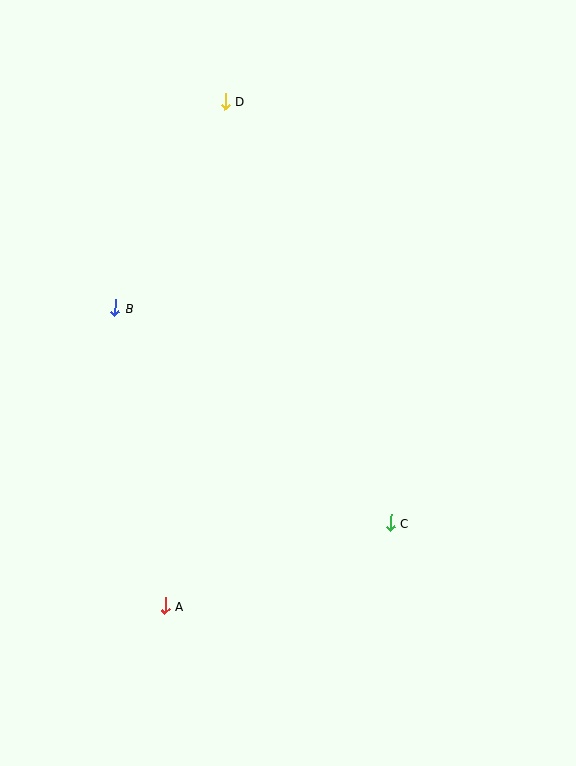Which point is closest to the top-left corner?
Point D is closest to the top-left corner.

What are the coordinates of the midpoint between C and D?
The midpoint between C and D is at (308, 312).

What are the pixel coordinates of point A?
Point A is at (165, 606).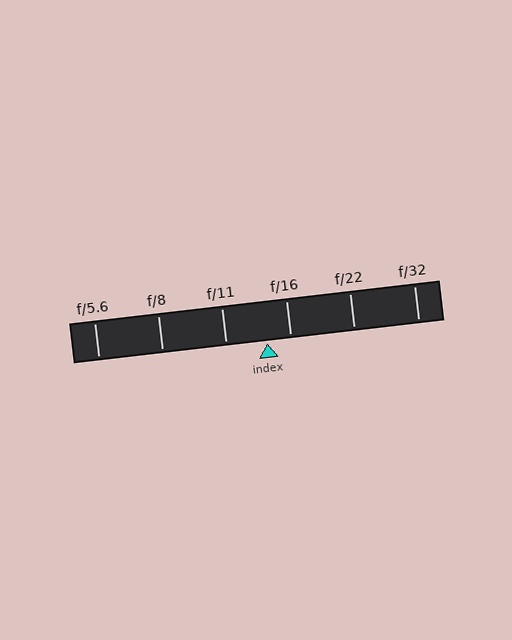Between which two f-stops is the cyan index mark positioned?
The index mark is between f/11 and f/16.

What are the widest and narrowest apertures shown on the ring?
The widest aperture shown is f/5.6 and the narrowest is f/32.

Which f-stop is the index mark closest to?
The index mark is closest to f/16.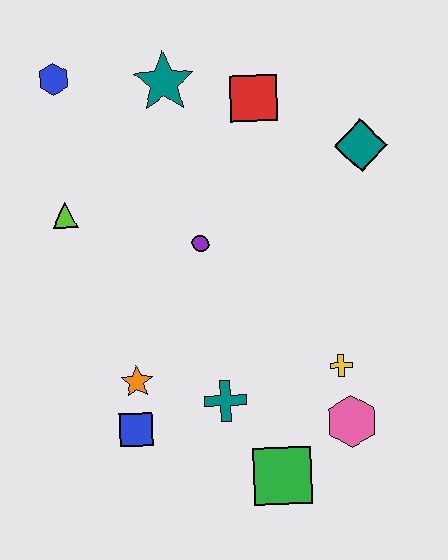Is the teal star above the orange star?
Yes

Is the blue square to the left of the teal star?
Yes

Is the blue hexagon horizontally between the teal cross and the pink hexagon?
No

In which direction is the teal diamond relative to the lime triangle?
The teal diamond is to the right of the lime triangle.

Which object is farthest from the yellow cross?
The blue hexagon is farthest from the yellow cross.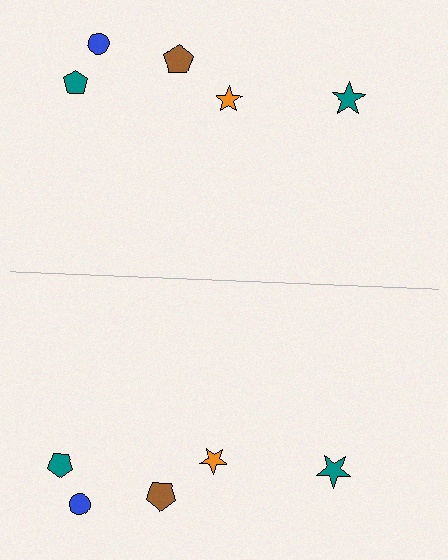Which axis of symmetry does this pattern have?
The pattern has a horizontal axis of symmetry running through the center of the image.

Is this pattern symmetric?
Yes, this pattern has bilateral (reflection) symmetry.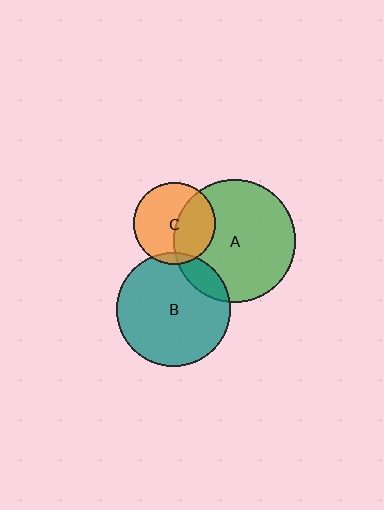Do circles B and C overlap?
Yes.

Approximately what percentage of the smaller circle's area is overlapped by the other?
Approximately 5%.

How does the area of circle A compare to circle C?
Approximately 2.2 times.